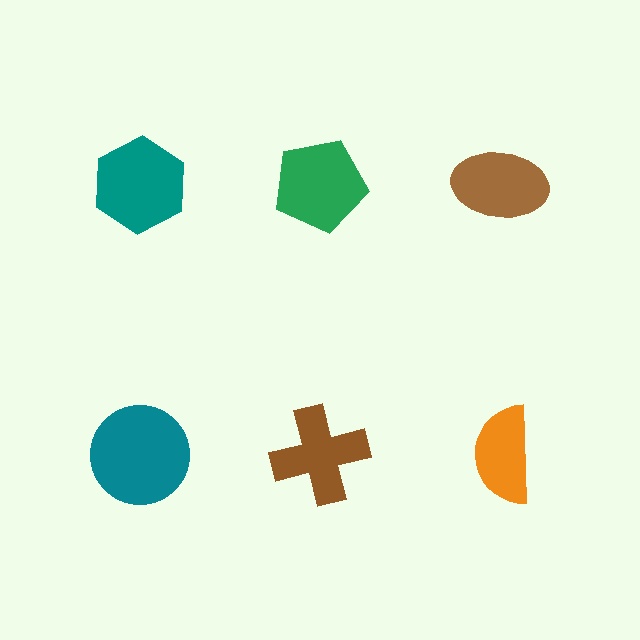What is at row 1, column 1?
A teal hexagon.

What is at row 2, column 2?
A brown cross.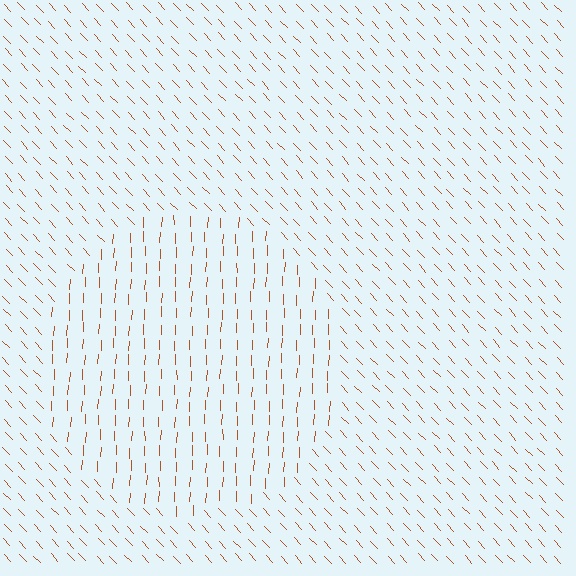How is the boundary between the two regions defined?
The boundary is defined purely by a change in line orientation (approximately 45 degrees difference). All lines are the same color and thickness.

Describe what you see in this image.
The image is filled with small brown line segments. A circle region in the image has lines oriented differently from the surrounding lines, creating a visible texture boundary.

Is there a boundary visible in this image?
Yes, there is a texture boundary formed by a change in line orientation.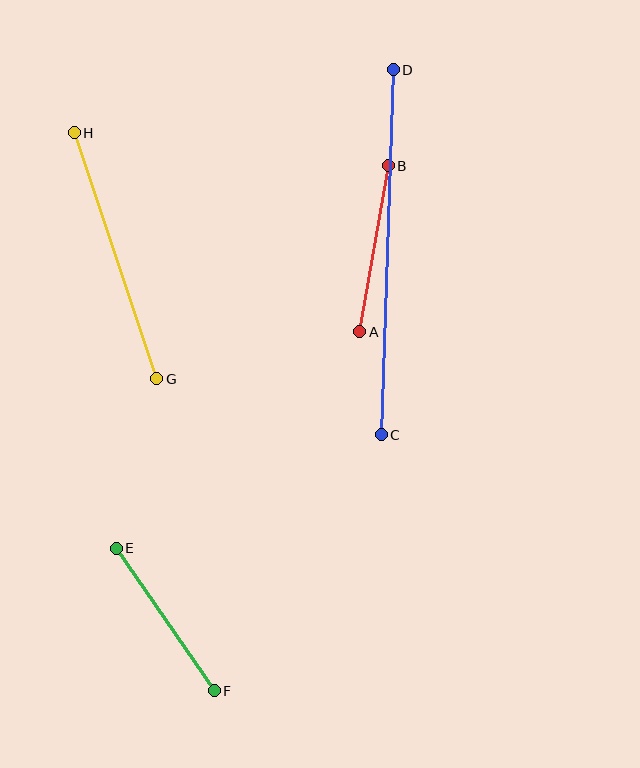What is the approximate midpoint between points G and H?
The midpoint is at approximately (116, 256) pixels.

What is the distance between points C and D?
The distance is approximately 365 pixels.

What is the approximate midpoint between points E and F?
The midpoint is at approximately (165, 619) pixels.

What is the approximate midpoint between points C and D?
The midpoint is at approximately (387, 252) pixels.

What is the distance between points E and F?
The distance is approximately 173 pixels.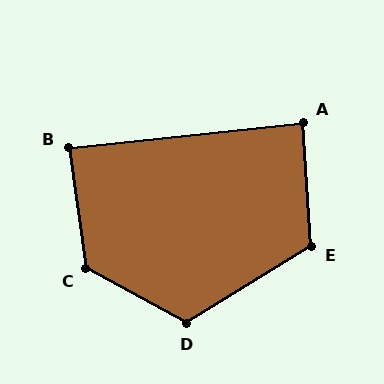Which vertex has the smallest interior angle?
A, at approximately 88 degrees.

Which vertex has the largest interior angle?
C, at approximately 126 degrees.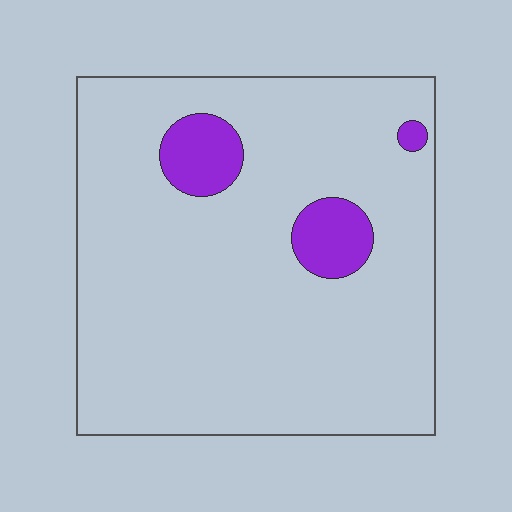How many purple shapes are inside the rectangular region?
3.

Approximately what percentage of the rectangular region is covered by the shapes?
Approximately 10%.